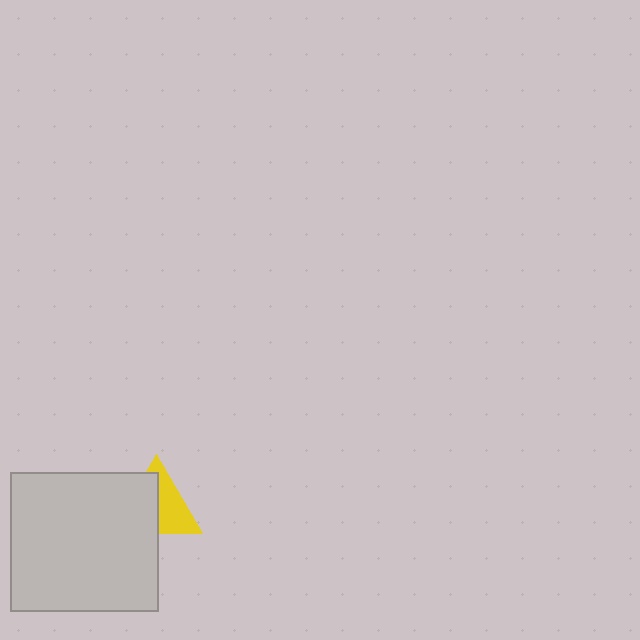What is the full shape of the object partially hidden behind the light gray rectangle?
The partially hidden object is a yellow triangle.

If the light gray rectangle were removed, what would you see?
You would see the complete yellow triangle.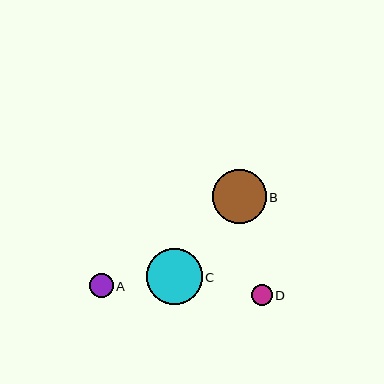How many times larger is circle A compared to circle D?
Circle A is approximately 1.1 times the size of circle D.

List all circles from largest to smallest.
From largest to smallest: C, B, A, D.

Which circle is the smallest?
Circle D is the smallest with a size of approximately 21 pixels.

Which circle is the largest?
Circle C is the largest with a size of approximately 56 pixels.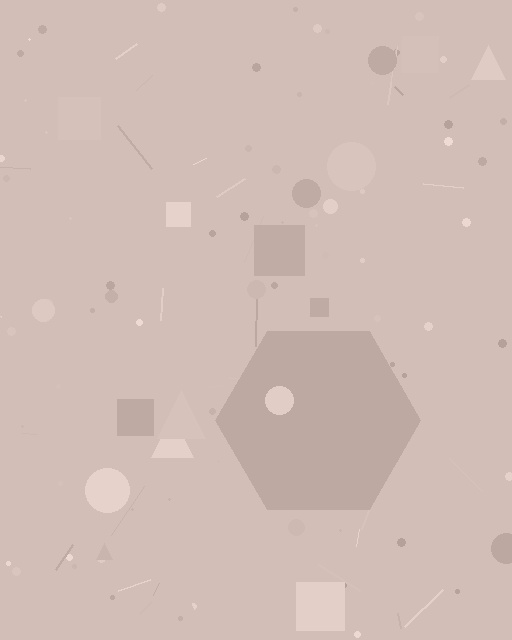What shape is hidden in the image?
A hexagon is hidden in the image.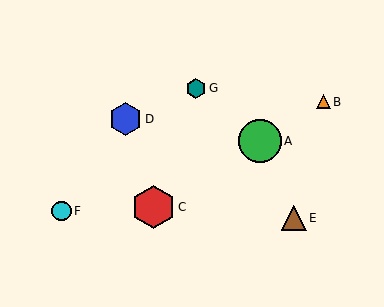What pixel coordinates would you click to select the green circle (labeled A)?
Click at (260, 141) to select the green circle A.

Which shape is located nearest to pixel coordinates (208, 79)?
The teal hexagon (labeled G) at (196, 88) is nearest to that location.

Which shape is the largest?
The green circle (labeled A) is the largest.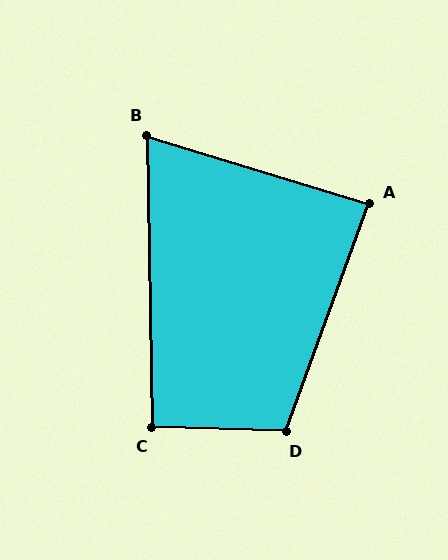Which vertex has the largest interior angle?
D, at approximately 108 degrees.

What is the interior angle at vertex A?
Approximately 87 degrees (approximately right).